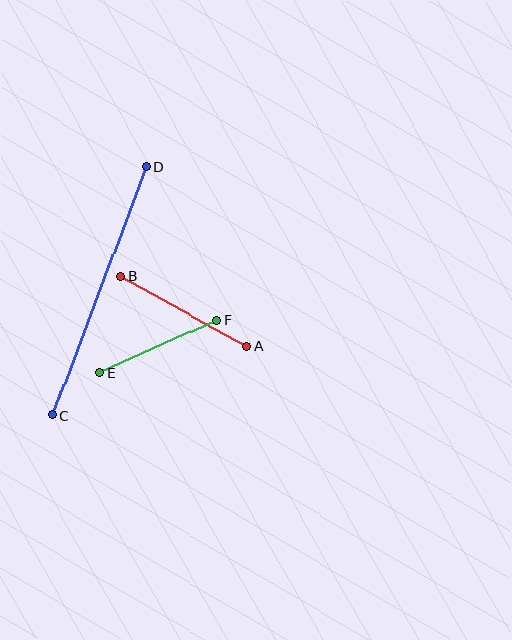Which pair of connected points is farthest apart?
Points C and D are farthest apart.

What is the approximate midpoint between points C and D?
The midpoint is at approximately (99, 291) pixels.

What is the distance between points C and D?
The distance is approximately 265 pixels.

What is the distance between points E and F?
The distance is approximately 128 pixels.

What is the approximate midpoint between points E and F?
The midpoint is at approximately (158, 346) pixels.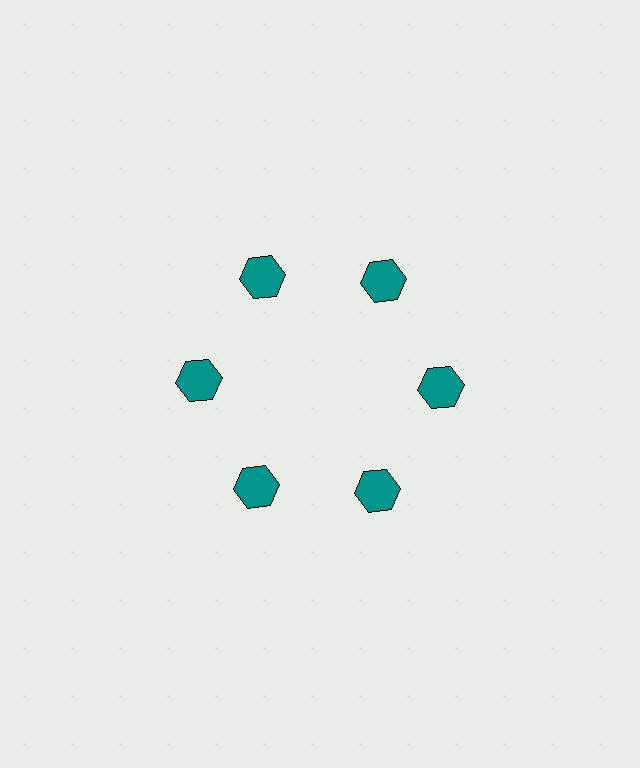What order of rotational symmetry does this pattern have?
This pattern has 6-fold rotational symmetry.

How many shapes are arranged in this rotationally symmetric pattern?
There are 6 shapes, arranged in 6 groups of 1.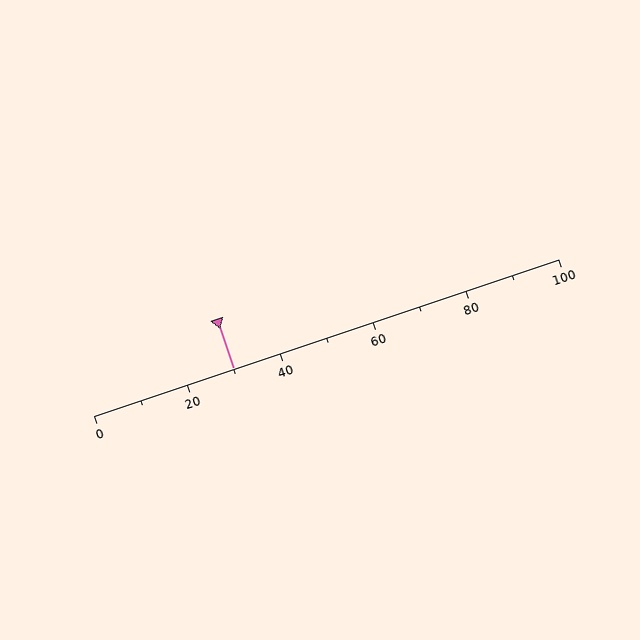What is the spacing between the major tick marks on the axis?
The major ticks are spaced 20 apart.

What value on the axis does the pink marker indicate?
The marker indicates approximately 30.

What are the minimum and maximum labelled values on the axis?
The axis runs from 0 to 100.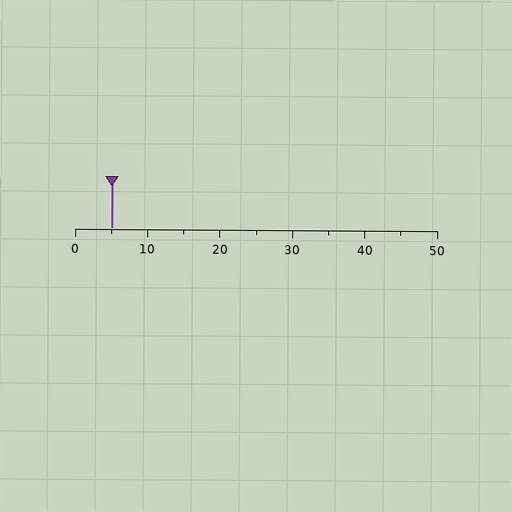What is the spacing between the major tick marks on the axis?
The major ticks are spaced 10 apart.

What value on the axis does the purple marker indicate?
The marker indicates approximately 5.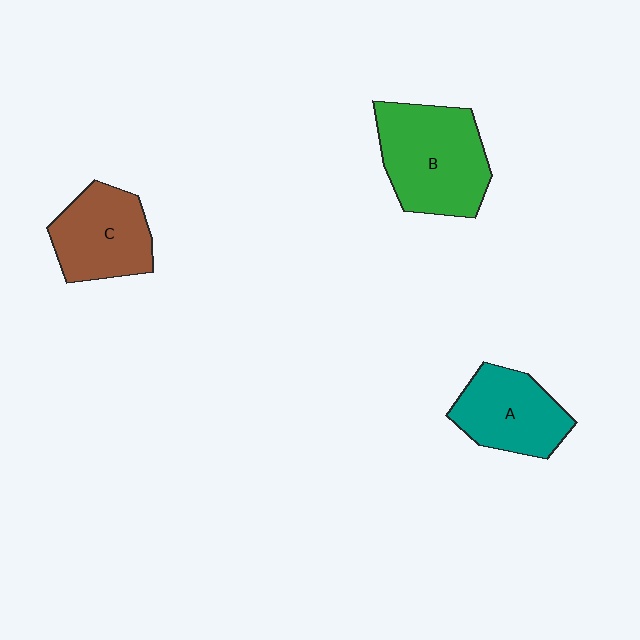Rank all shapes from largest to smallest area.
From largest to smallest: B (green), C (brown), A (teal).